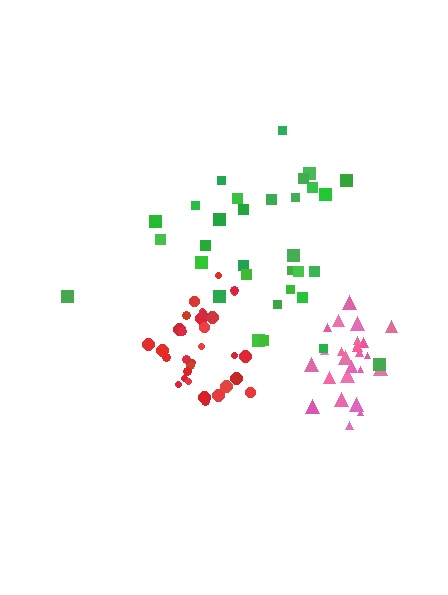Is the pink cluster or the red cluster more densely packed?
Pink.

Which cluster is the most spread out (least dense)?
Green.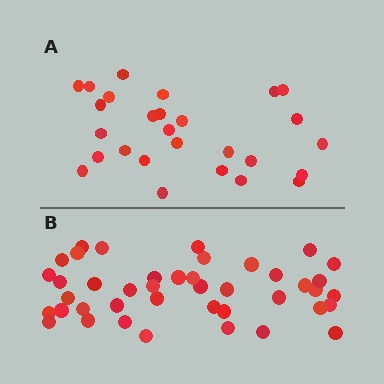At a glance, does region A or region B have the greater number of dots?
Region B (the bottom region) has more dots.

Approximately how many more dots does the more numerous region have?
Region B has approximately 15 more dots than region A.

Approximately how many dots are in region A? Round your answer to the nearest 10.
About 30 dots. (The exact count is 27, which rounds to 30.)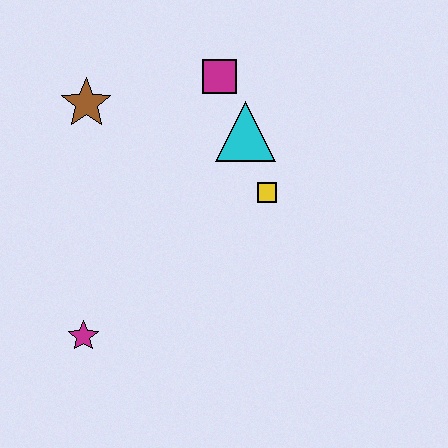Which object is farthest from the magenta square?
The magenta star is farthest from the magenta square.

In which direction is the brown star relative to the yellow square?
The brown star is to the left of the yellow square.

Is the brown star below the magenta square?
Yes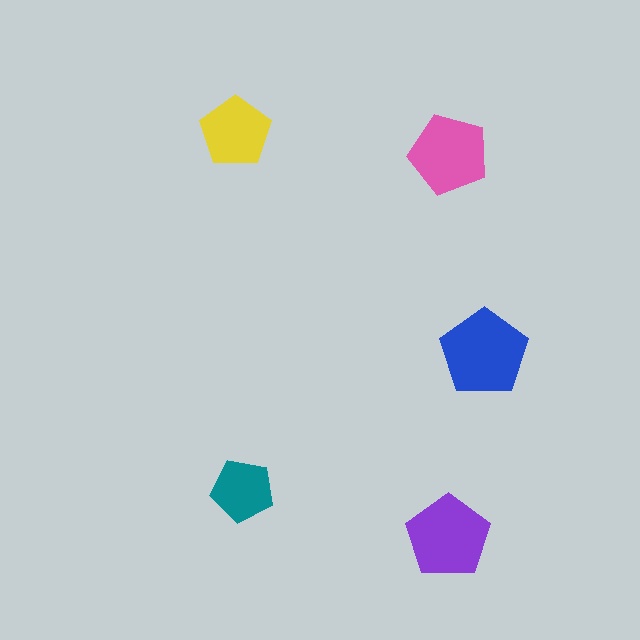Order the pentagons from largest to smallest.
the blue one, the purple one, the pink one, the yellow one, the teal one.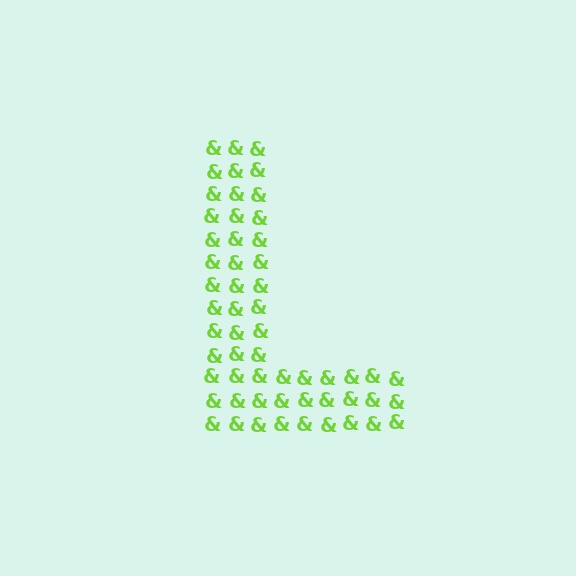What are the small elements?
The small elements are ampersands.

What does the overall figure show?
The overall figure shows the letter L.